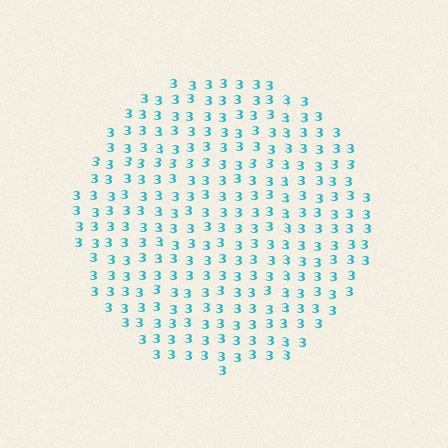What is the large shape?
The large shape is a circle.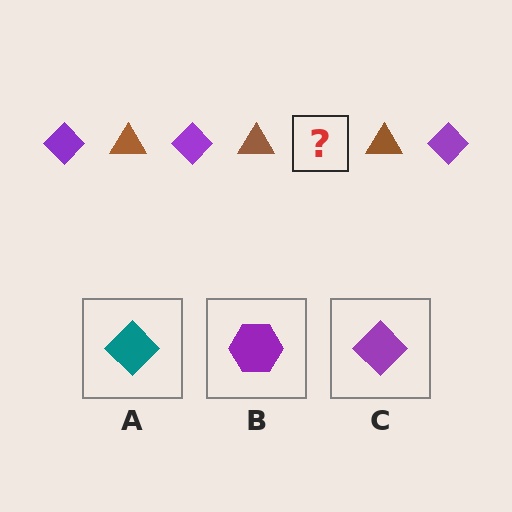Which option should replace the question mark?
Option C.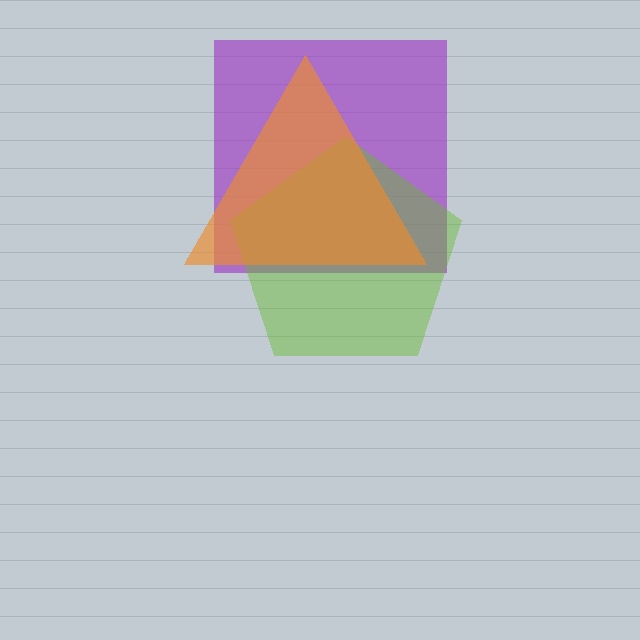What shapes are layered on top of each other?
The layered shapes are: a purple square, a lime pentagon, an orange triangle.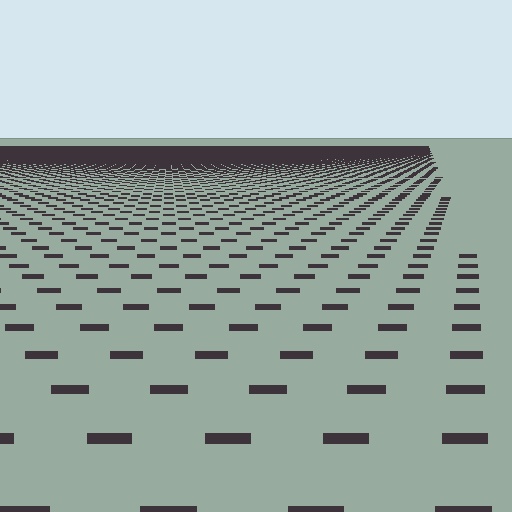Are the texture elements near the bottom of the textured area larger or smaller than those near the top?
Larger. Near the bottom, elements are closer to the viewer and appear at a bigger on-screen size.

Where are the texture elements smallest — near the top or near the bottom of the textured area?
Near the top.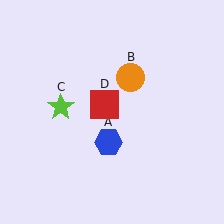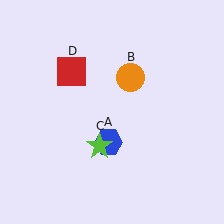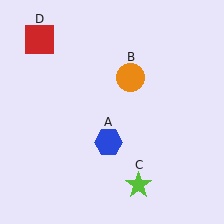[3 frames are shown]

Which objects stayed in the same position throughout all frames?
Blue hexagon (object A) and orange circle (object B) remained stationary.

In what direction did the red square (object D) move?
The red square (object D) moved up and to the left.